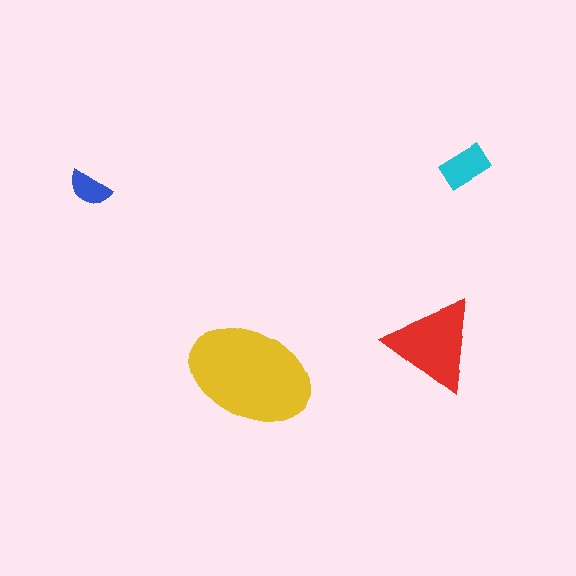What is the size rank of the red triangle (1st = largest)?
2nd.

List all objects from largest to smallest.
The yellow ellipse, the red triangle, the cyan rectangle, the blue semicircle.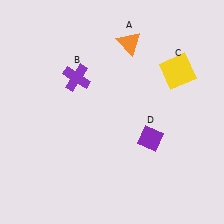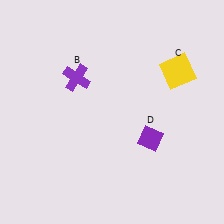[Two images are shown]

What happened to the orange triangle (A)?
The orange triangle (A) was removed in Image 2. It was in the top-right area of Image 1.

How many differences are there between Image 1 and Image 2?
There is 1 difference between the two images.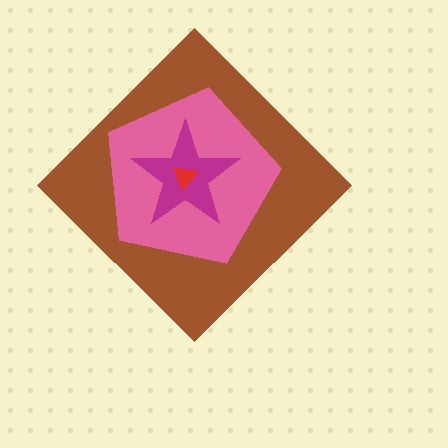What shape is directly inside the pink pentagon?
The magenta star.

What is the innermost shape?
The red triangle.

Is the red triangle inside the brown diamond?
Yes.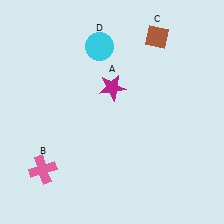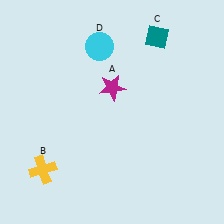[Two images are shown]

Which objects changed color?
B changed from pink to yellow. C changed from brown to teal.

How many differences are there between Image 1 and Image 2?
There are 2 differences between the two images.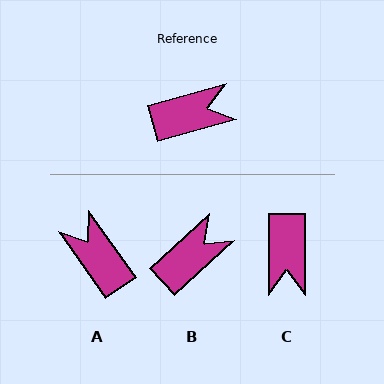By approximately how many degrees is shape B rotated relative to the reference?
Approximately 27 degrees counter-clockwise.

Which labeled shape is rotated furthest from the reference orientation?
A, about 110 degrees away.